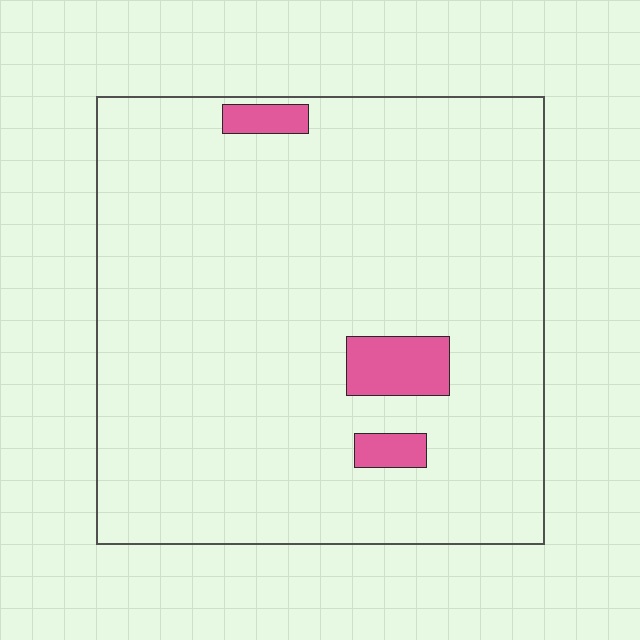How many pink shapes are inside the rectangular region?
3.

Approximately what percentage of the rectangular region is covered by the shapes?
Approximately 5%.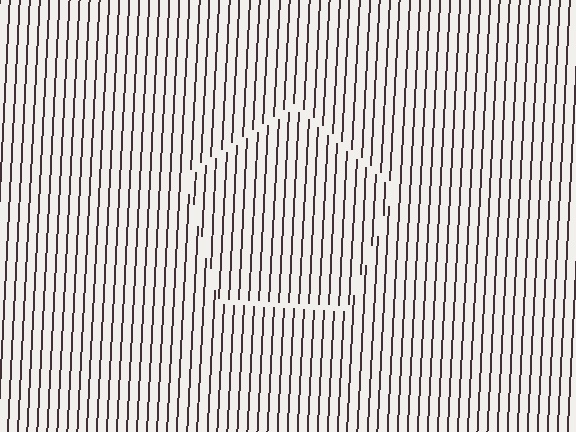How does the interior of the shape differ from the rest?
The interior of the shape contains the same grating, shifted by half a period — the contour is defined by the phase discontinuity where line-ends from the inner and outer gratings abut.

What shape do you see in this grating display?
An illusory pentagon. The interior of the shape contains the same grating, shifted by half a period — the contour is defined by the phase discontinuity where line-ends from the inner and outer gratings abut.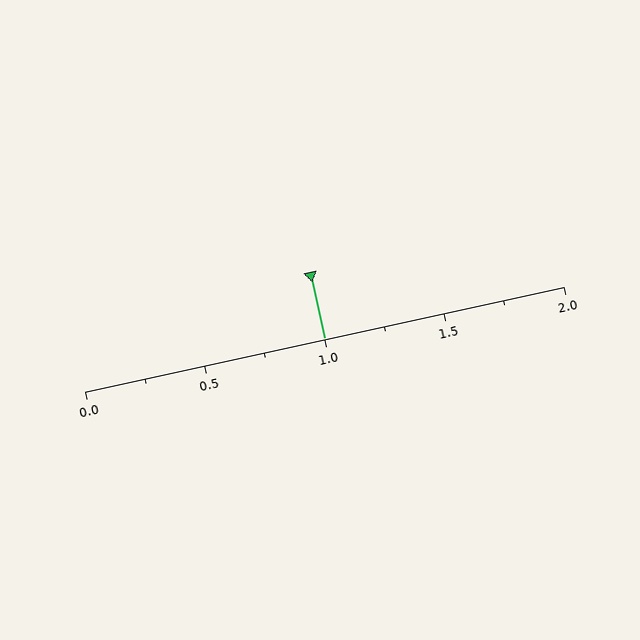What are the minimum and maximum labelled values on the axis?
The axis runs from 0.0 to 2.0.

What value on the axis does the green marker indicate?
The marker indicates approximately 1.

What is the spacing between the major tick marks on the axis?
The major ticks are spaced 0.5 apart.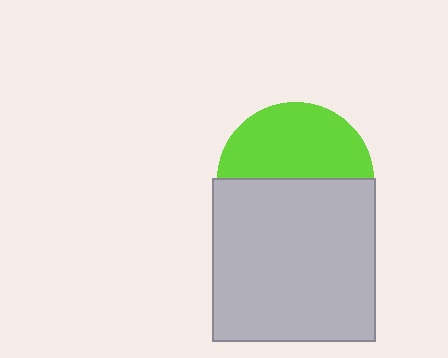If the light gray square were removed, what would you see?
You would see the complete lime circle.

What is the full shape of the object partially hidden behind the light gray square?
The partially hidden object is a lime circle.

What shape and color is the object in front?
The object in front is a light gray square.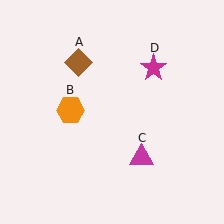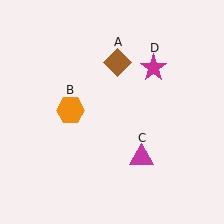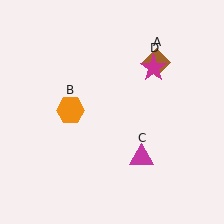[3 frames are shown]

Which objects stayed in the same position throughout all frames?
Orange hexagon (object B) and magenta triangle (object C) and magenta star (object D) remained stationary.